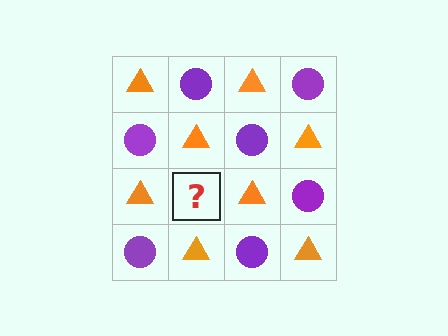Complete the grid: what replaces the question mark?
The question mark should be replaced with a purple circle.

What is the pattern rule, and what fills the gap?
The rule is that it alternates orange triangle and purple circle in a checkerboard pattern. The gap should be filled with a purple circle.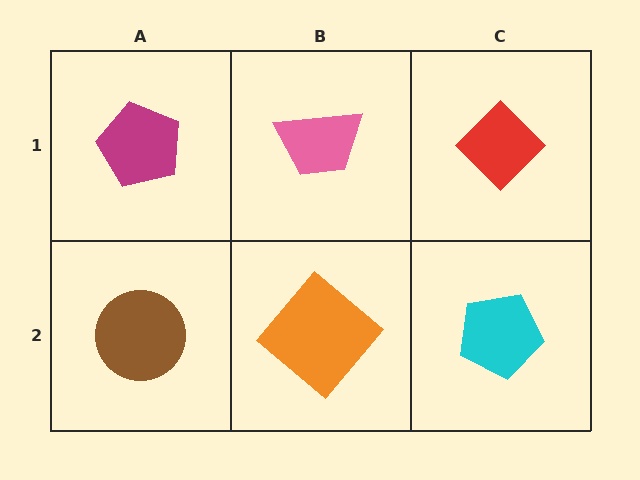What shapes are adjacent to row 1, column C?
A cyan pentagon (row 2, column C), a pink trapezoid (row 1, column B).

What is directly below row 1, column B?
An orange diamond.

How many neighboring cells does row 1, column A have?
2.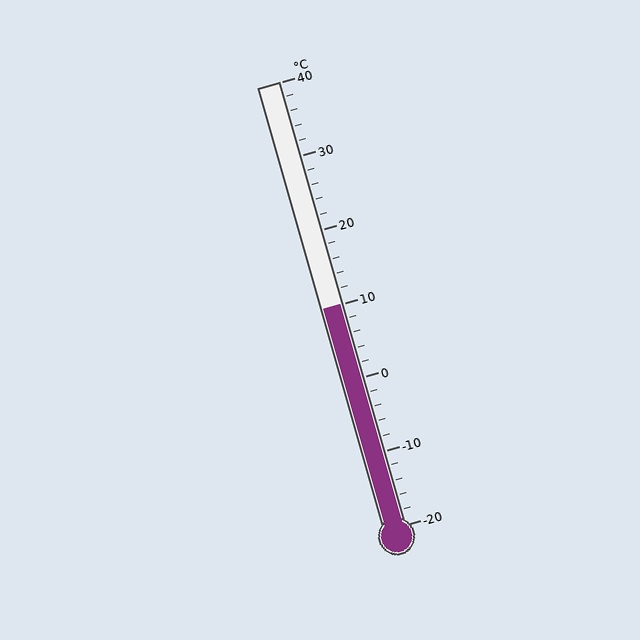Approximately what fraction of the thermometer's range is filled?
The thermometer is filled to approximately 50% of its range.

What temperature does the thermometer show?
The thermometer shows approximately 10°C.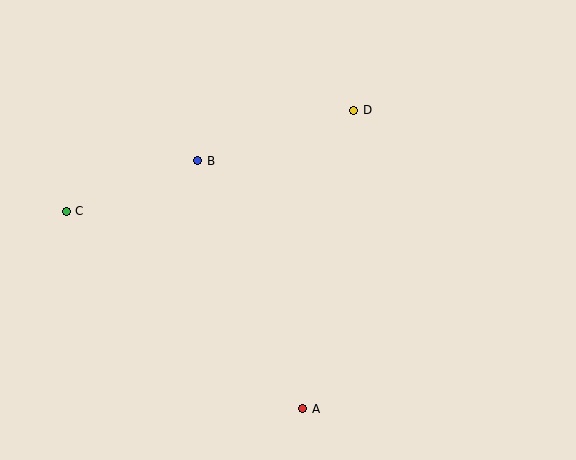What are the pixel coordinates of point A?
Point A is at (303, 409).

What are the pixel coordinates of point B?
Point B is at (198, 161).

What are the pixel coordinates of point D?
Point D is at (354, 110).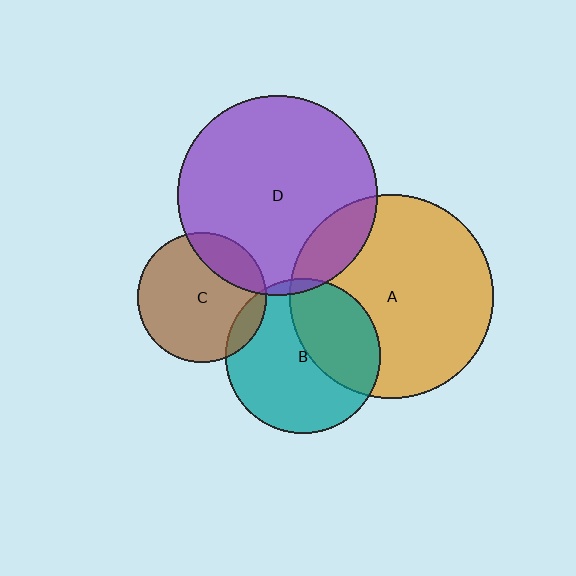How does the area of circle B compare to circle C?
Approximately 1.4 times.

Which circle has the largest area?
Circle A (orange).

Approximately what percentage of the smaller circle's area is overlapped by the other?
Approximately 40%.